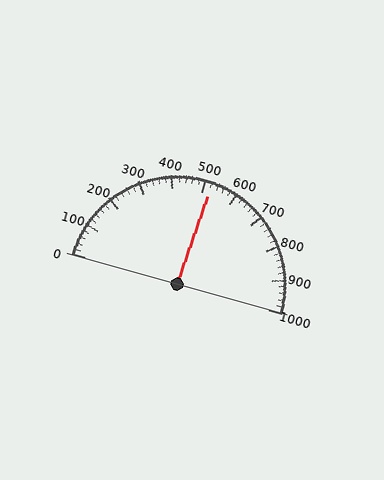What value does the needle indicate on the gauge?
The needle indicates approximately 520.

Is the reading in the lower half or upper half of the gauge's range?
The reading is in the upper half of the range (0 to 1000).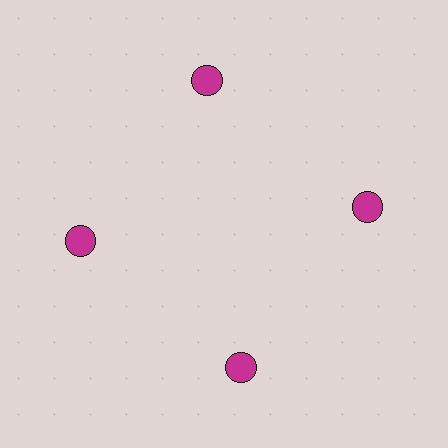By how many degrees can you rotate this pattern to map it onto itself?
The pattern maps onto itself every 90 degrees of rotation.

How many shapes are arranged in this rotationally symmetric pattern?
There are 4 shapes, arranged in 4 groups of 1.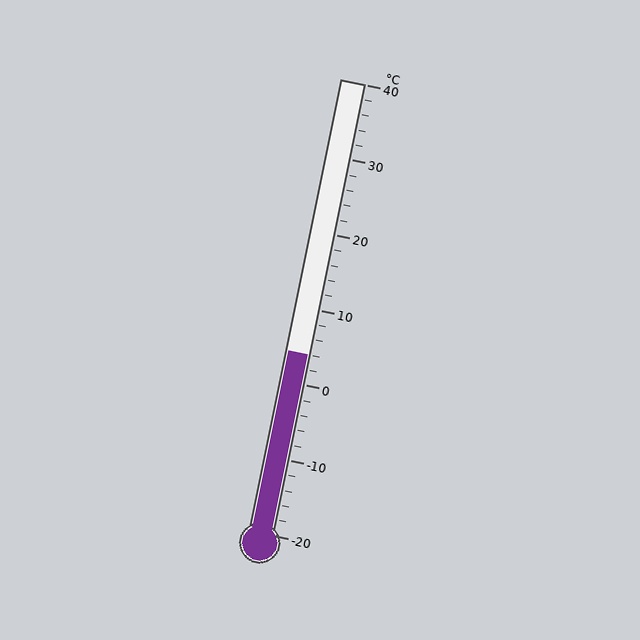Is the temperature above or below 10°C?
The temperature is below 10°C.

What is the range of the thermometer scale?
The thermometer scale ranges from -20°C to 40°C.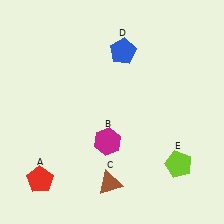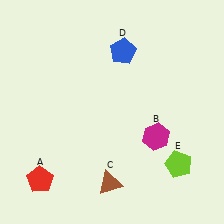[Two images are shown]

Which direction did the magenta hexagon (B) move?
The magenta hexagon (B) moved right.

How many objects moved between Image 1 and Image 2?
1 object moved between the two images.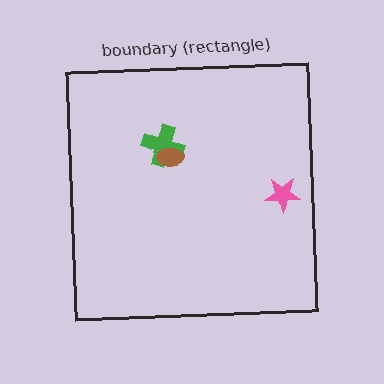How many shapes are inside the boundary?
3 inside, 0 outside.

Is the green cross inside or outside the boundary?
Inside.